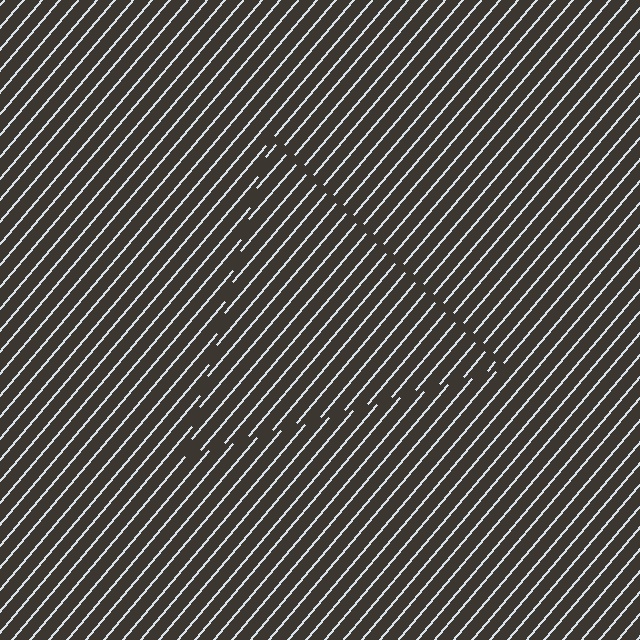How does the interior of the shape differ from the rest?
The interior of the shape contains the same grating, shifted by half a period — the contour is defined by the phase discontinuity where line-ends from the inner and outer gratings abut.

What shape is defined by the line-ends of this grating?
An illusory triangle. The interior of the shape contains the same grating, shifted by half a period — the contour is defined by the phase discontinuity where line-ends from the inner and outer gratings abut.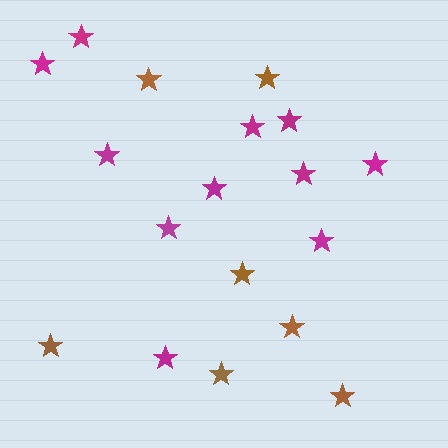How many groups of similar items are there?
There are 2 groups: one group of brown stars (7) and one group of magenta stars (11).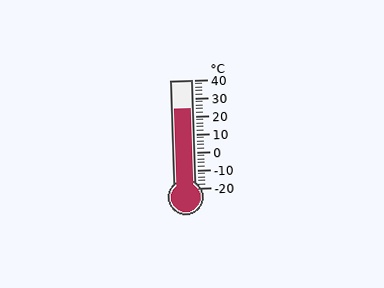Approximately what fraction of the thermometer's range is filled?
The thermometer is filled to approximately 75% of its range.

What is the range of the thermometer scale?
The thermometer scale ranges from -20°C to 40°C.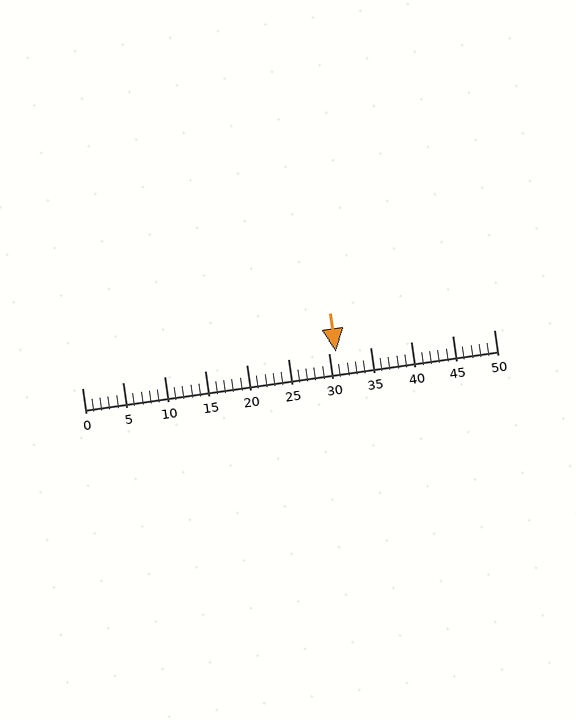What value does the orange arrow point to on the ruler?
The orange arrow points to approximately 31.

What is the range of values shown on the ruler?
The ruler shows values from 0 to 50.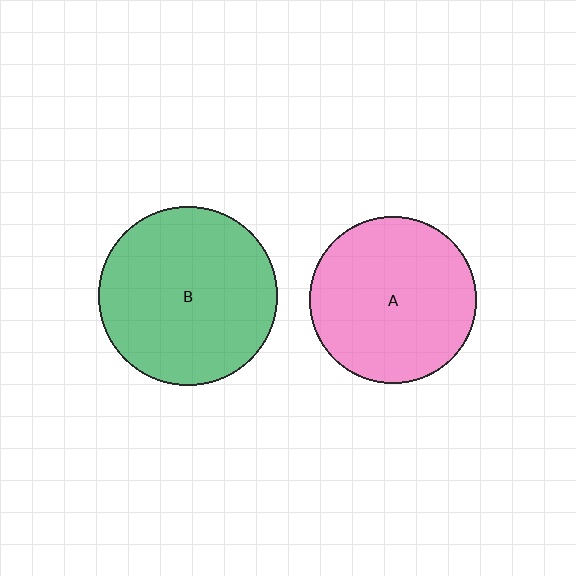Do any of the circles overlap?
No, none of the circles overlap.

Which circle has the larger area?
Circle B (green).